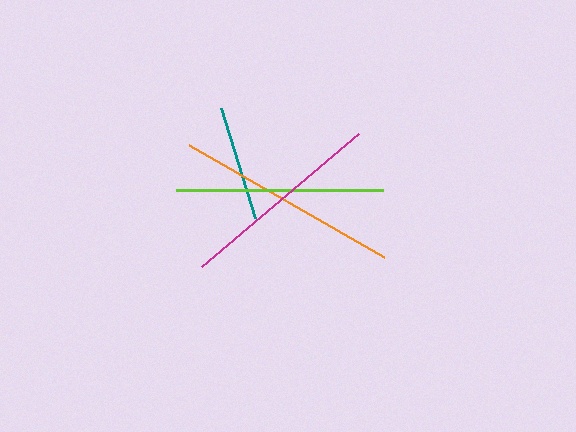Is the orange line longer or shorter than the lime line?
The orange line is longer than the lime line.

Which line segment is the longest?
The orange line is the longest at approximately 225 pixels.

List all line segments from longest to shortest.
From longest to shortest: orange, lime, magenta, teal.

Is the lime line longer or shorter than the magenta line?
The lime line is longer than the magenta line.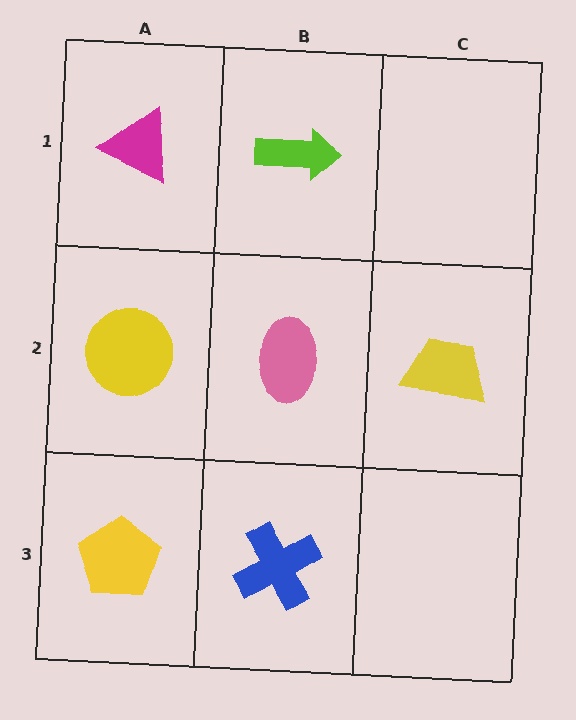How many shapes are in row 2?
3 shapes.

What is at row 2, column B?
A pink ellipse.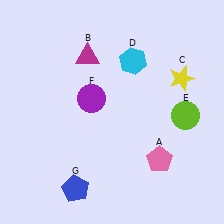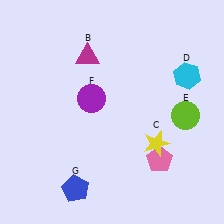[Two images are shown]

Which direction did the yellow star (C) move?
The yellow star (C) moved down.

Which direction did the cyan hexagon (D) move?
The cyan hexagon (D) moved right.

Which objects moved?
The objects that moved are: the yellow star (C), the cyan hexagon (D).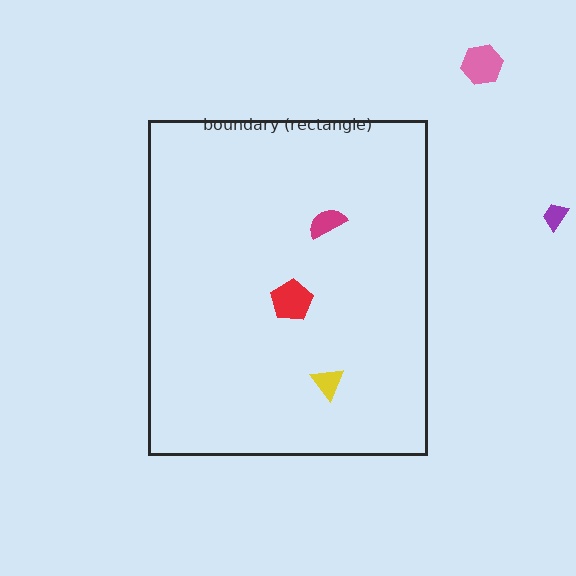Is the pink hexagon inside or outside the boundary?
Outside.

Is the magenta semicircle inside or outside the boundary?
Inside.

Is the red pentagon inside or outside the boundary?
Inside.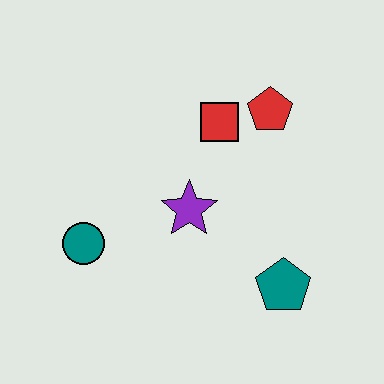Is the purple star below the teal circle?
No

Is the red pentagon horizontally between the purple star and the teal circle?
No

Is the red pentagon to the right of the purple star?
Yes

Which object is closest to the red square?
The red pentagon is closest to the red square.